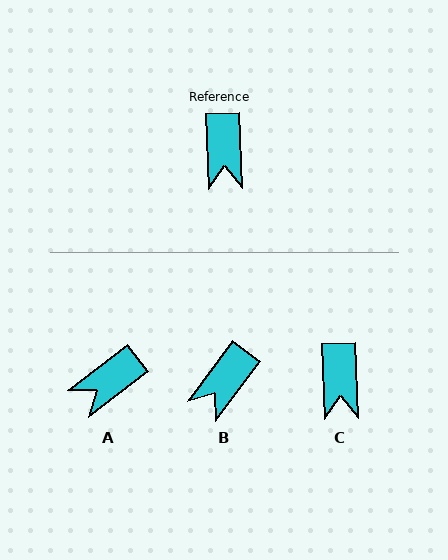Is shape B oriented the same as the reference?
No, it is off by about 38 degrees.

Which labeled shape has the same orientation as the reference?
C.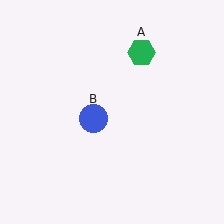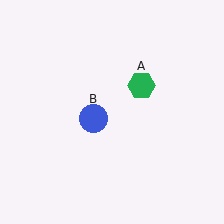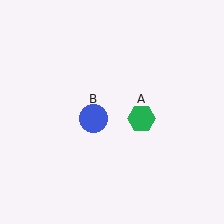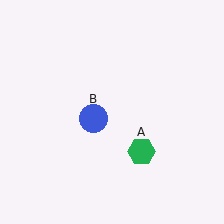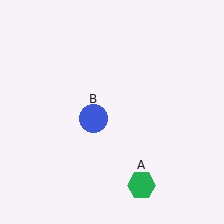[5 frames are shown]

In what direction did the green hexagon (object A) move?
The green hexagon (object A) moved down.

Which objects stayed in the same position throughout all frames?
Blue circle (object B) remained stationary.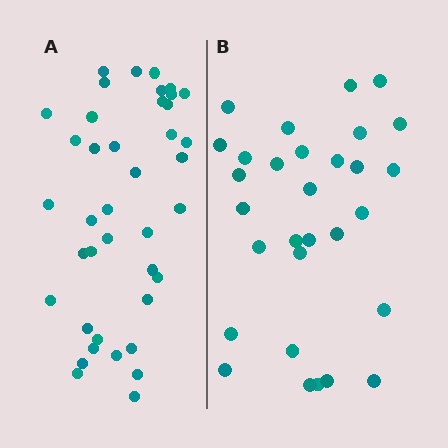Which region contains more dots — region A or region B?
Region A (the left region) has more dots.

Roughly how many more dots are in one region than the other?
Region A has roughly 10 or so more dots than region B.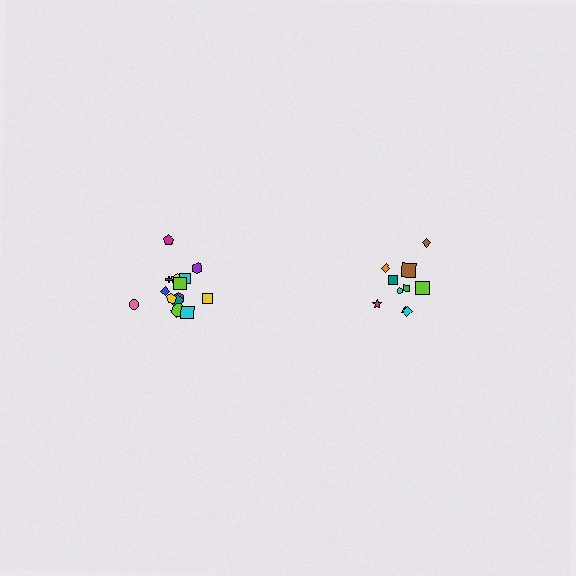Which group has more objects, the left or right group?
The left group.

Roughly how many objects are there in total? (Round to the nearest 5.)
Roughly 25 objects in total.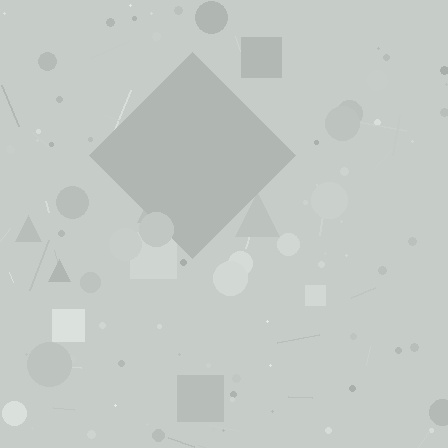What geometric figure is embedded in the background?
A diamond is embedded in the background.